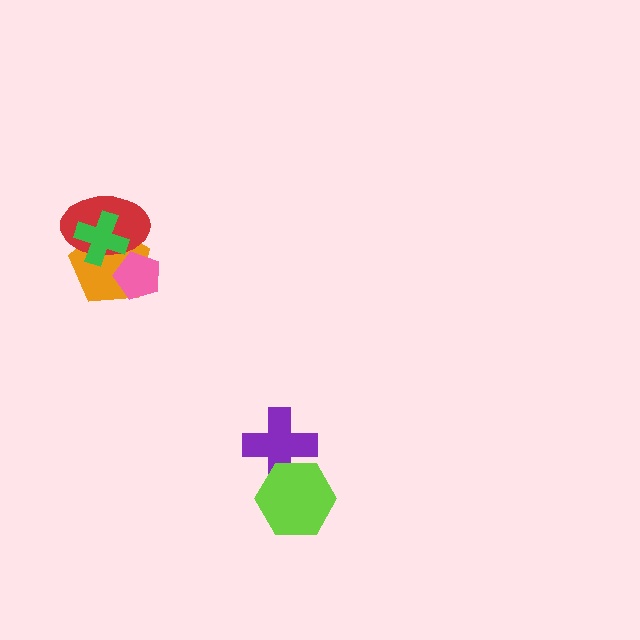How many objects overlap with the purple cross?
1 object overlaps with the purple cross.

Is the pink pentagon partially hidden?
Yes, it is partially covered by another shape.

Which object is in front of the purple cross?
The lime hexagon is in front of the purple cross.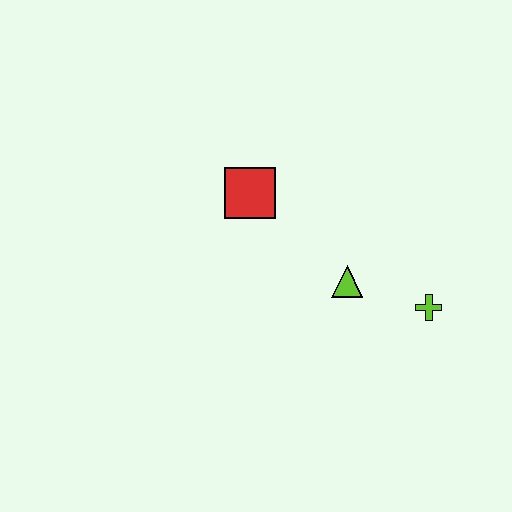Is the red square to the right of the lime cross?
No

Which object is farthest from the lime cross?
The red square is farthest from the lime cross.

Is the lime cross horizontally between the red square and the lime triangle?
No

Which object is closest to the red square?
The lime triangle is closest to the red square.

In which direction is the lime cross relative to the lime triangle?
The lime cross is to the right of the lime triangle.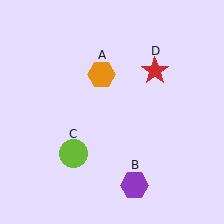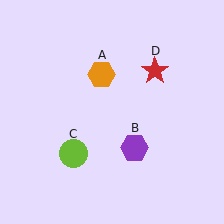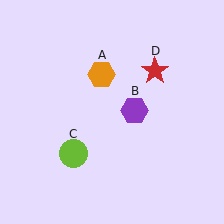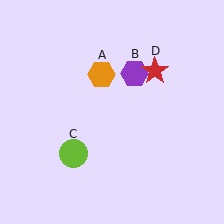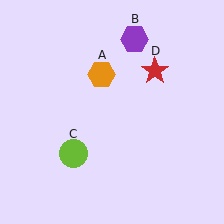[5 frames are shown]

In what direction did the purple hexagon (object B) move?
The purple hexagon (object B) moved up.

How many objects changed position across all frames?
1 object changed position: purple hexagon (object B).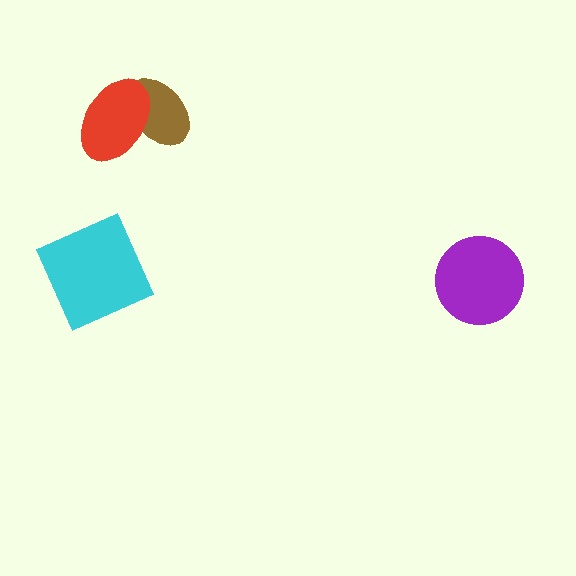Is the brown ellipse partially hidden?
Yes, it is partially covered by another shape.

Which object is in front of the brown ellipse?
The red ellipse is in front of the brown ellipse.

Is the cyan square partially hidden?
No, no other shape covers it.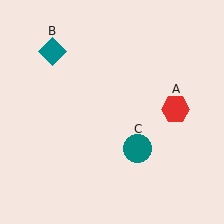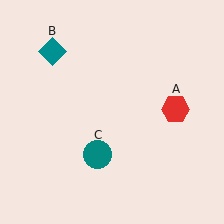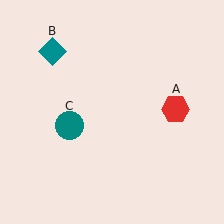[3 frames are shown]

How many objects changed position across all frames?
1 object changed position: teal circle (object C).